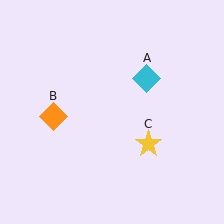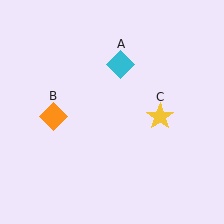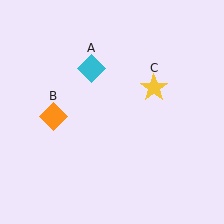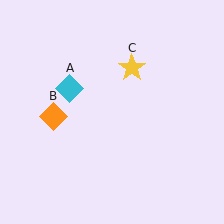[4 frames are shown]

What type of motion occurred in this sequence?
The cyan diamond (object A), yellow star (object C) rotated counterclockwise around the center of the scene.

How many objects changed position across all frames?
2 objects changed position: cyan diamond (object A), yellow star (object C).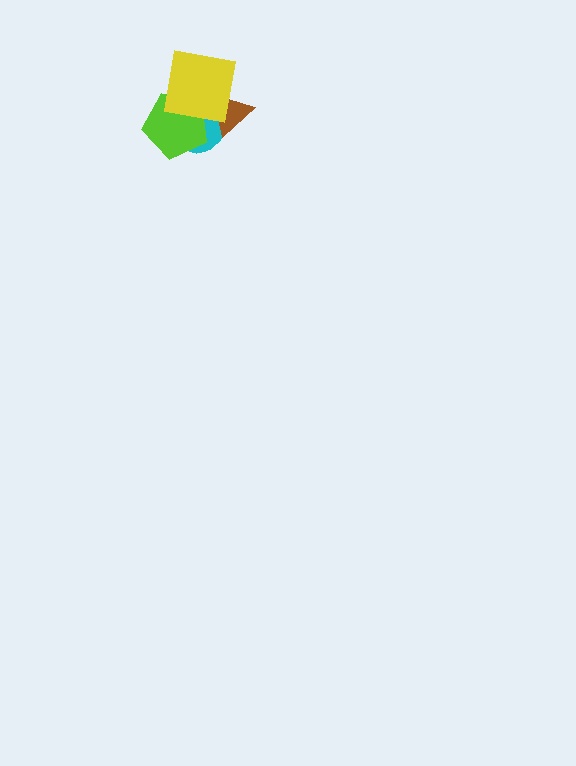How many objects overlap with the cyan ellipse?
3 objects overlap with the cyan ellipse.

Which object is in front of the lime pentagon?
The yellow square is in front of the lime pentagon.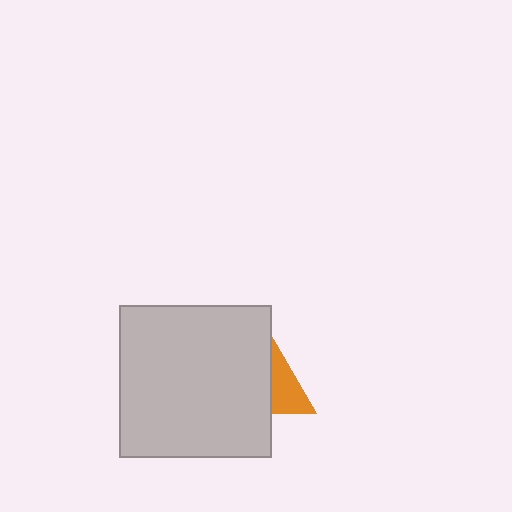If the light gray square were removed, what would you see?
You would see the complete orange triangle.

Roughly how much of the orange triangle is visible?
About half of it is visible (roughly 46%).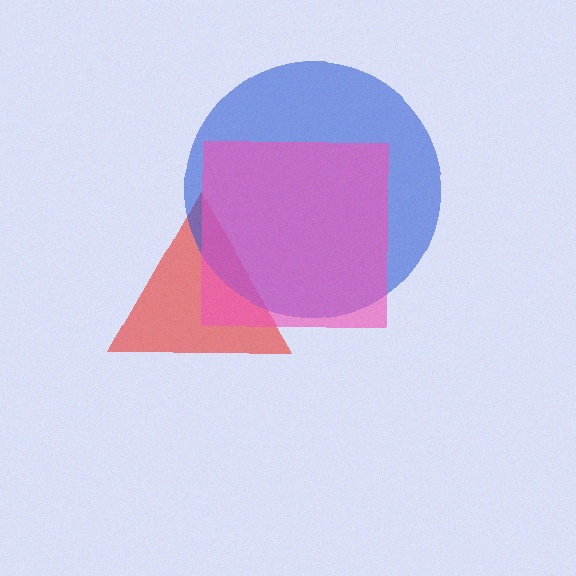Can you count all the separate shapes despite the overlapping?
Yes, there are 3 separate shapes.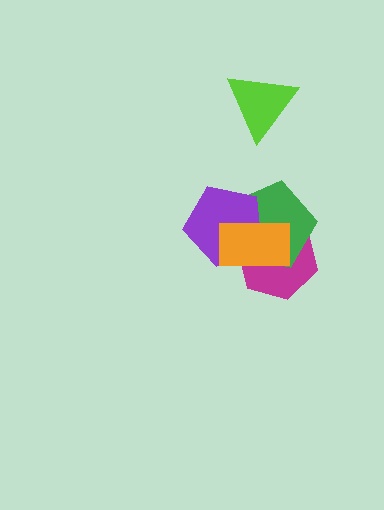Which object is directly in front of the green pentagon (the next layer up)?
The purple pentagon is directly in front of the green pentagon.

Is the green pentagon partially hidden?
Yes, it is partially covered by another shape.